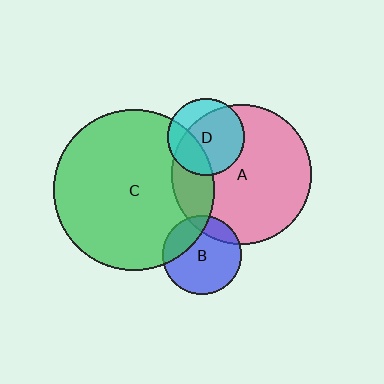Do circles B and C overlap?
Yes.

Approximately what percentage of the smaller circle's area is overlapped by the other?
Approximately 25%.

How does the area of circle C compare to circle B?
Approximately 4.2 times.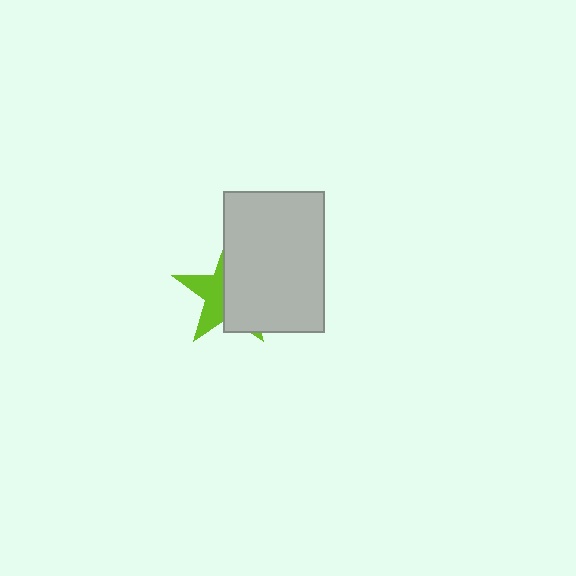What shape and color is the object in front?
The object in front is a light gray rectangle.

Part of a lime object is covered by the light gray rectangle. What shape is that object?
It is a star.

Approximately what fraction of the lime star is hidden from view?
Roughly 58% of the lime star is hidden behind the light gray rectangle.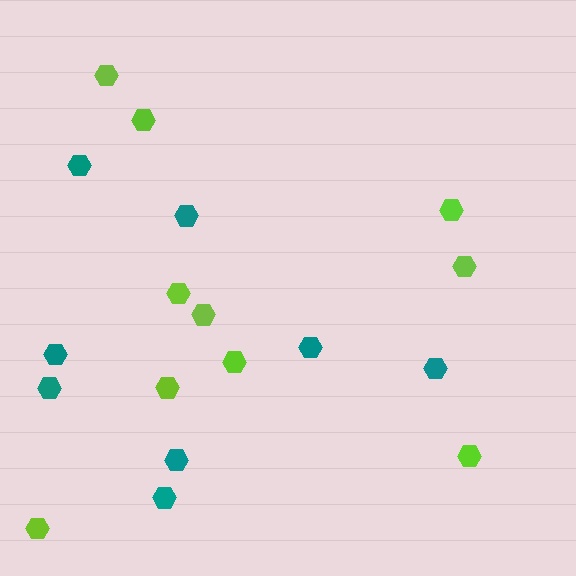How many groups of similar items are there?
There are 2 groups: one group of teal hexagons (8) and one group of lime hexagons (10).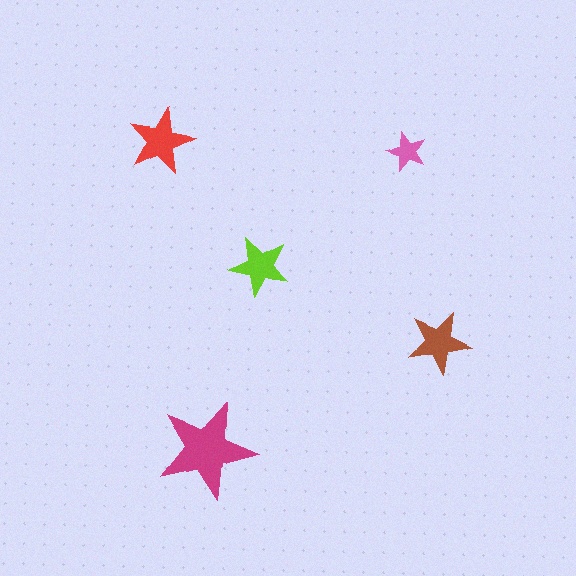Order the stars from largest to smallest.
the magenta one, the red one, the brown one, the lime one, the pink one.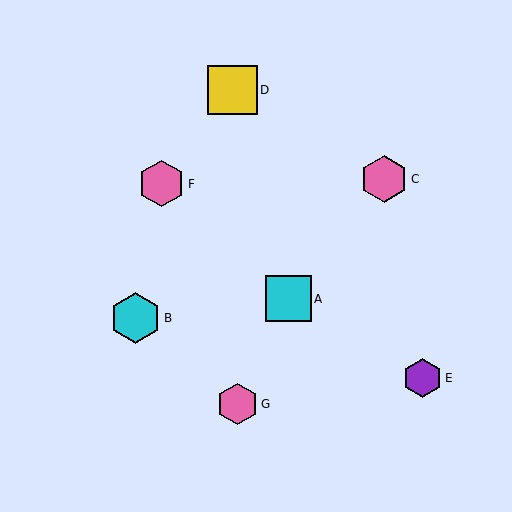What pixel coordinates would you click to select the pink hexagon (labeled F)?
Click at (161, 184) to select the pink hexagon F.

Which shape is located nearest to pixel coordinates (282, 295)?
The cyan square (labeled A) at (288, 299) is nearest to that location.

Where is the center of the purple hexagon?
The center of the purple hexagon is at (422, 378).